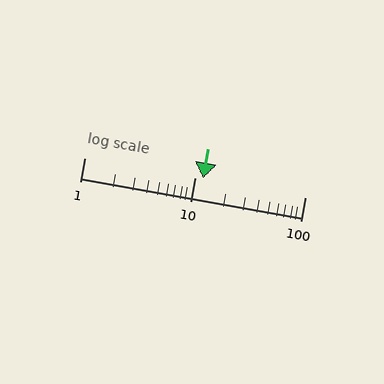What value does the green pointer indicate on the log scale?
The pointer indicates approximately 12.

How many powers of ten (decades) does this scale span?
The scale spans 2 decades, from 1 to 100.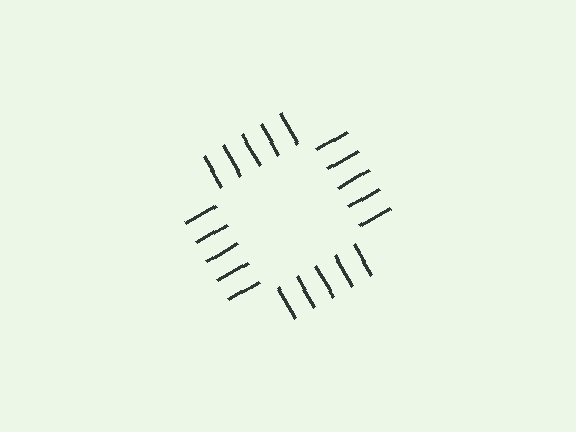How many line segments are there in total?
20 — 5 along each of the 4 edges.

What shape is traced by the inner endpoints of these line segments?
An illusory square — the line segments terminate on its edges but no continuous stroke is drawn.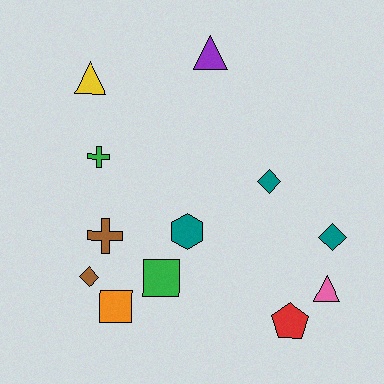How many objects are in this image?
There are 12 objects.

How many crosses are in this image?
There are 2 crosses.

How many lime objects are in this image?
There are no lime objects.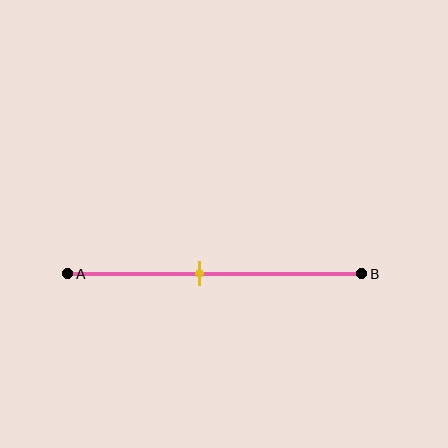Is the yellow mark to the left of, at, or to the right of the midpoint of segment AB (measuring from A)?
The yellow mark is to the left of the midpoint of segment AB.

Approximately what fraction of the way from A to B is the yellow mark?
The yellow mark is approximately 45% of the way from A to B.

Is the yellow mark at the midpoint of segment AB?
No, the mark is at about 45% from A, not at the 50% midpoint.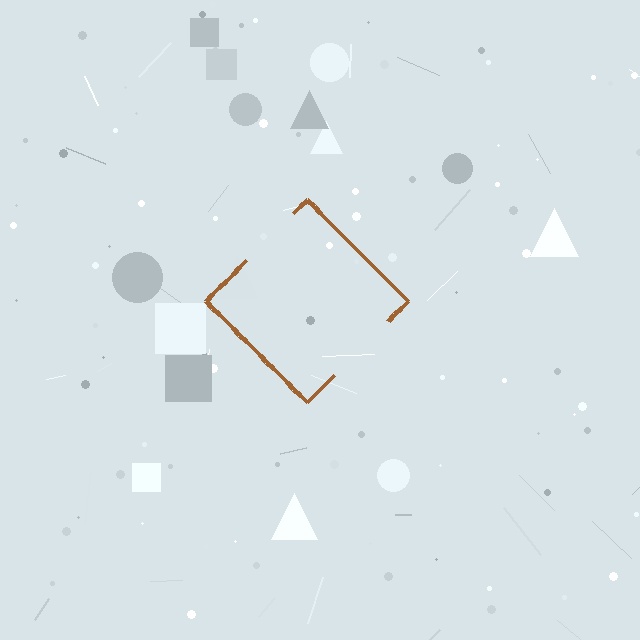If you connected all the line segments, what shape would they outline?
They would outline a diamond.